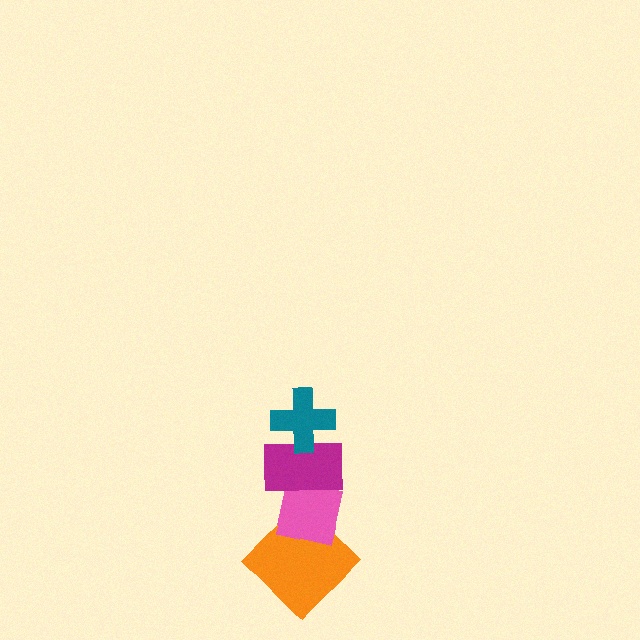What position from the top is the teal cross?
The teal cross is 1st from the top.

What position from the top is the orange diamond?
The orange diamond is 4th from the top.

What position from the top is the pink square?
The pink square is 3rd from the top.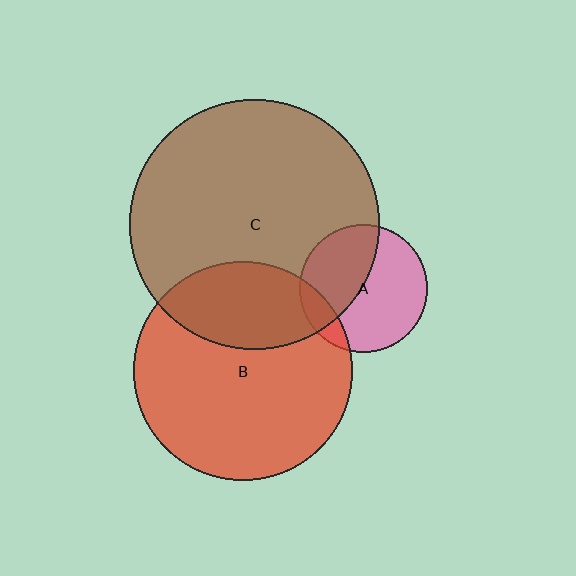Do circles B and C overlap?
Yes.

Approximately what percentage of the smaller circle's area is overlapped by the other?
Approximately 30%.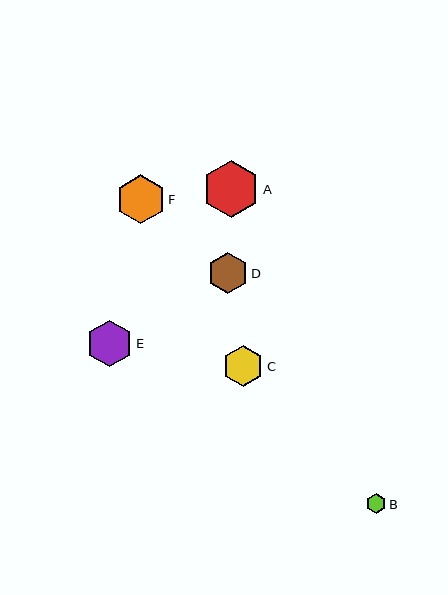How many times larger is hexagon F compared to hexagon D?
Hexagon F is approximately 1.2 times the size of hexagon D.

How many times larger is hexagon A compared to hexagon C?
Hexagon A is approximately 1.4 times the size of hexagon C.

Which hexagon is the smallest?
Hexagon B is the smallest with a size of approximately 20 pixels.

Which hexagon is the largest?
Hexagon A is the largest with a size of approximately 57 pixels.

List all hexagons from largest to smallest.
From largest to smallest: A, F, E, C, D, B.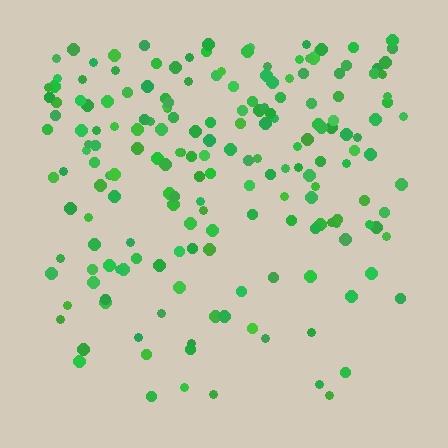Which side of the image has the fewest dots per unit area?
The bottom.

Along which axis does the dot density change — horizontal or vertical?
Vertical.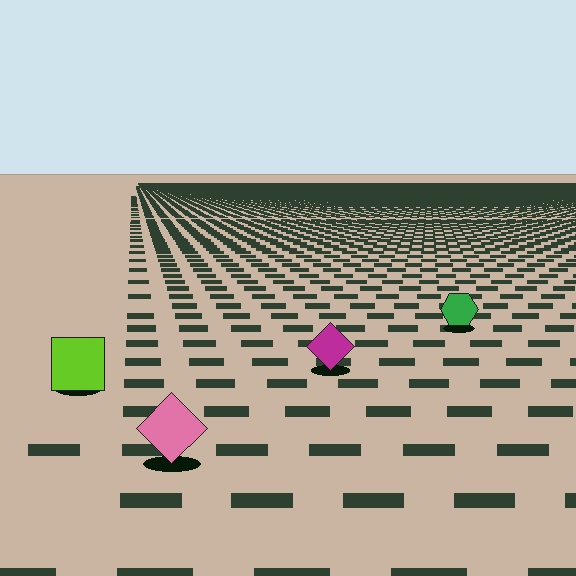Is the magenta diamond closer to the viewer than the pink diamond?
No. The pink diamond is closer — you can tell from the texture gradient: the ground texture is coarser near it.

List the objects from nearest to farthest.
From nearest to farthest: the pink diamond, the lime square, the magenta diamond, the green hexagon.